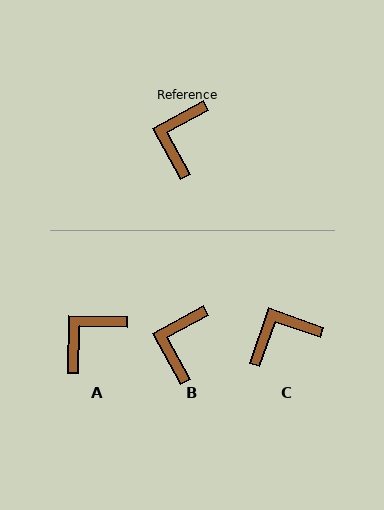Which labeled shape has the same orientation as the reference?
B.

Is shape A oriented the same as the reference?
No, it is off by about 30 degrees.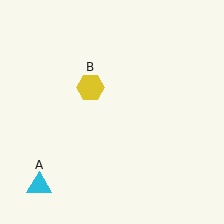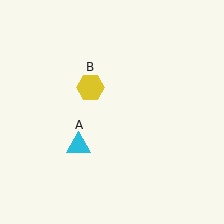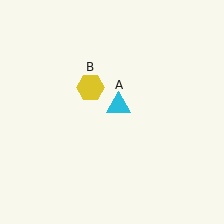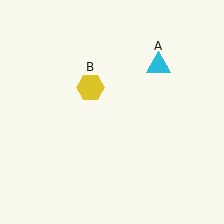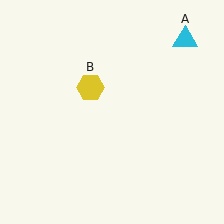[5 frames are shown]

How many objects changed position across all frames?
1 object changed position: cyan triangle (object A).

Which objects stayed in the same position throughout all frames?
Yellow hexagon (object B) remained stationary.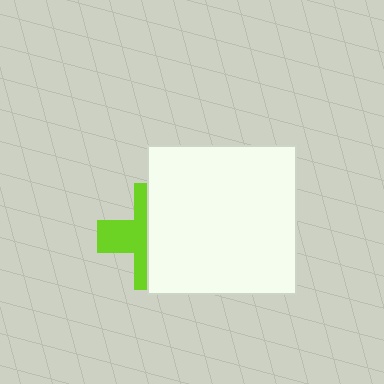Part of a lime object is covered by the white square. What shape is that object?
It is a cross.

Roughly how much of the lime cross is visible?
A small part of it is visible (roughly 45%).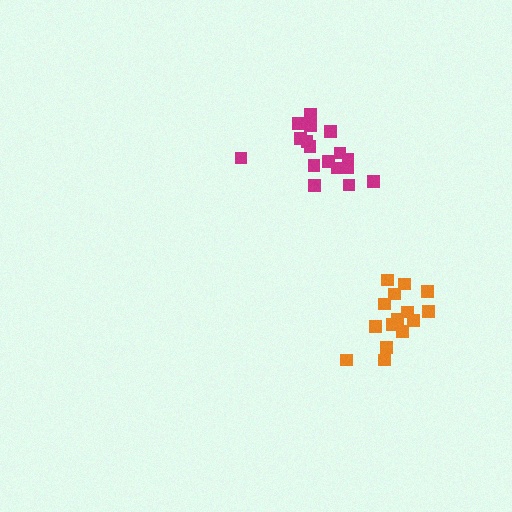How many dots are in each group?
Group 1: 17 dots, Group 2: 15 dots (32 total).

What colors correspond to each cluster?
The clusters are colored: magenta, orange.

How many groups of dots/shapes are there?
There are 2 groups.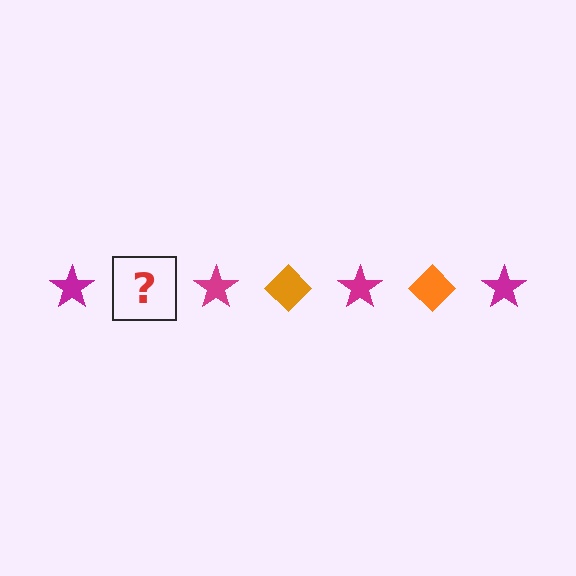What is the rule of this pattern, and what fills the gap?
The rule is that the pattern alternates between magenta star and orange diamond. The gap should be filled with an orange diamond.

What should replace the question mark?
The question mark should be replaced with an orange diamond.